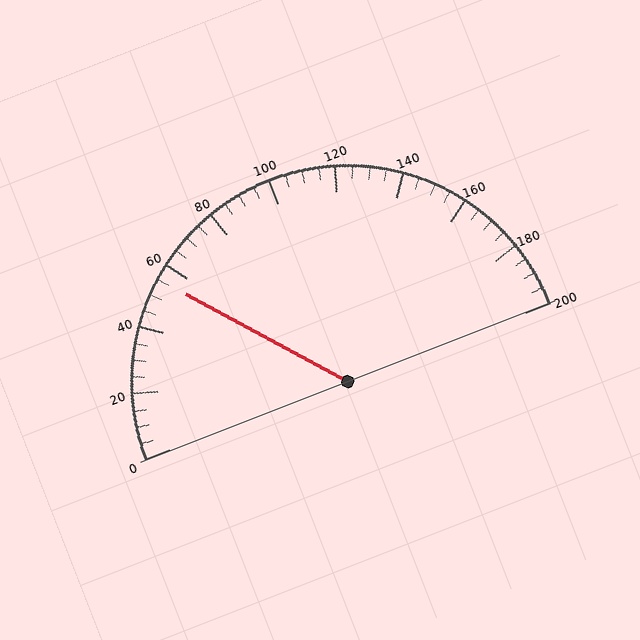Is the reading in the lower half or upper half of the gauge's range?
The reading is in the lower half of the range (0 to 200).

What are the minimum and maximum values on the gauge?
The gauge ranges from 0 to 200.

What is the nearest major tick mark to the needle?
The nearest major tick mark is 60.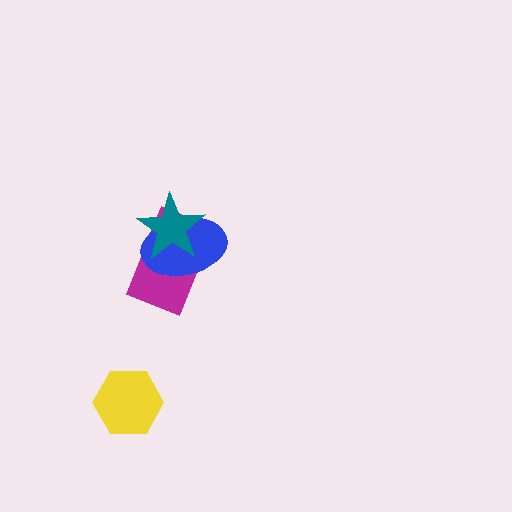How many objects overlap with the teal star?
2 objects overlap with the teal star.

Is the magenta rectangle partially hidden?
Yes, it is partially covered by another shape.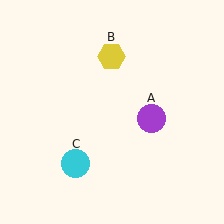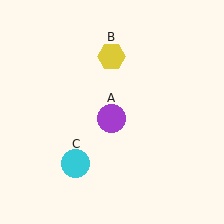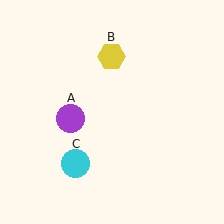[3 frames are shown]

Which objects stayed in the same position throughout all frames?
Yellow hexagon (object B) and cyan circle (object C) remained stationary.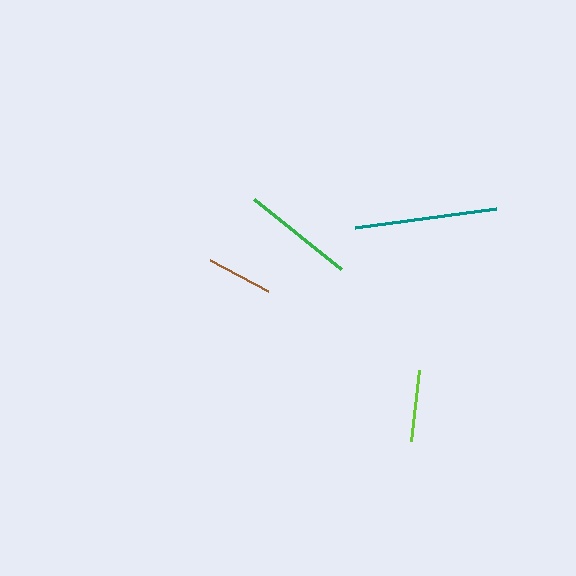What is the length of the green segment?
The green segment is approximately 112 pixels long.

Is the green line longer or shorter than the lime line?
The green line is longer than the lime line.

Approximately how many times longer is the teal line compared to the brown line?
The teal line is approximately 2.2 times the length of the brown line.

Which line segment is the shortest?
The brown line is the shortest at approximately 66 pixels.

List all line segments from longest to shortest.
From longest to shortest: teal, green, lime, brown.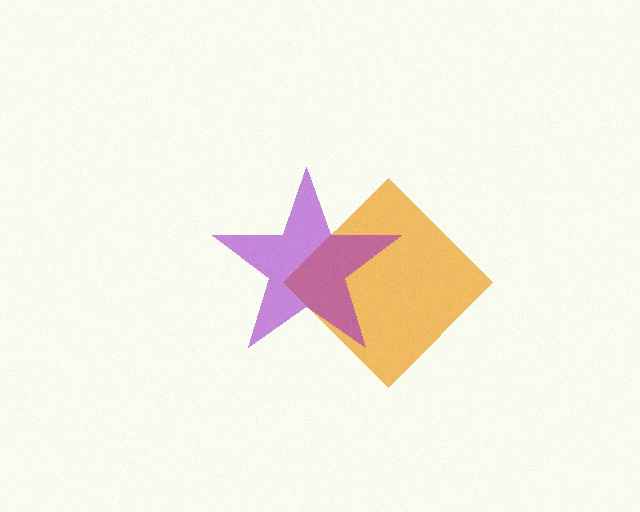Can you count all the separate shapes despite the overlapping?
Yes, there are 2 separate shapes.